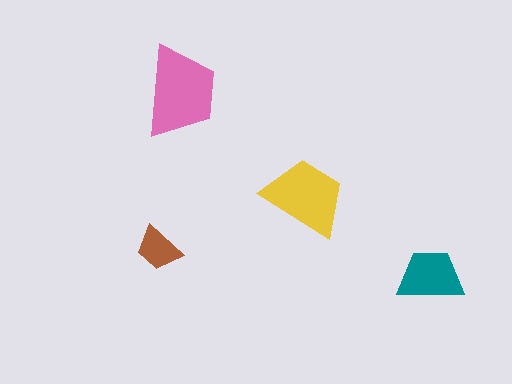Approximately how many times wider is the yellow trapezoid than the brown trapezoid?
About 2 times wider.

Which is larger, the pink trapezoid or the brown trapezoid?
The pink one.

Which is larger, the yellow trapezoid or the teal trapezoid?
The yellow one.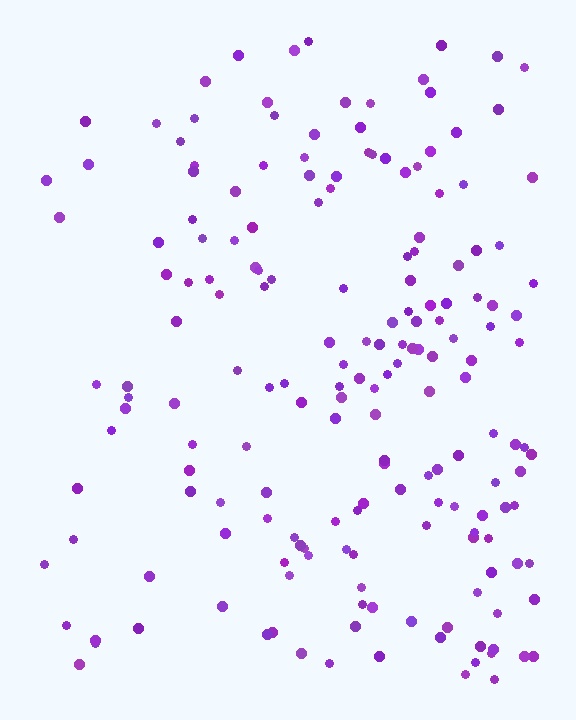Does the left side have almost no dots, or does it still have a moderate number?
Still a moderate number, just noticeably fewer than the right.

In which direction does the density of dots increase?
From left to right, with the right side densest.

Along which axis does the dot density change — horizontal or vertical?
Horizontal.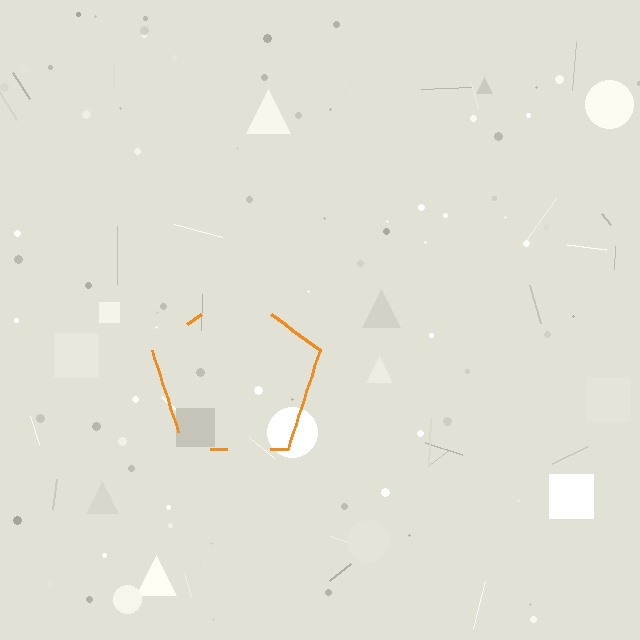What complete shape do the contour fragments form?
The contour fragments form a pentagon.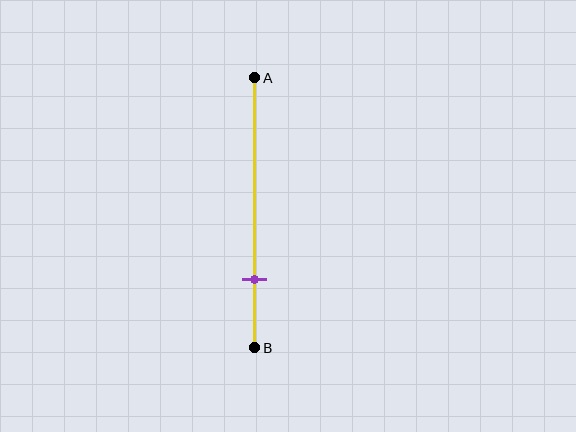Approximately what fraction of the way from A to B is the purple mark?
The purple mark is approximately 75% of the way from A to B.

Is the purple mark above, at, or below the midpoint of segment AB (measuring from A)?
The purple mark is below the midpoint of segment AB.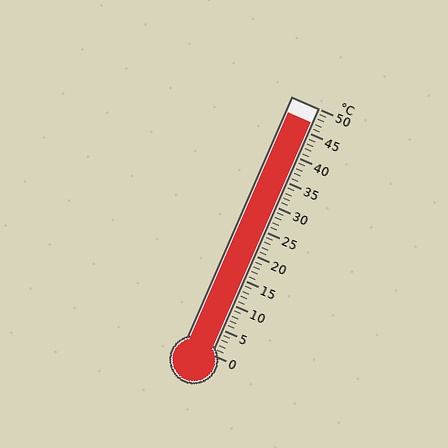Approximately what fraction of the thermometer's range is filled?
The thermometer is filled to approximately 95% of its range.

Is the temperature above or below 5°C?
The temperature is above 5°C.